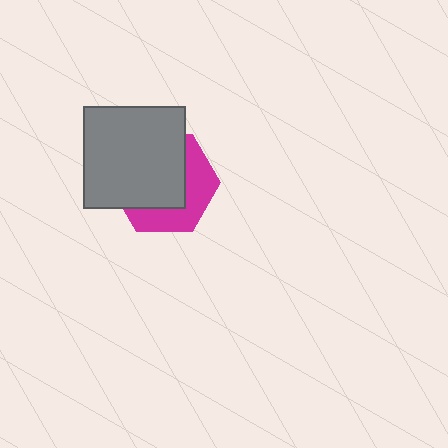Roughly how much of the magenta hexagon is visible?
A small part of it is visible (roughly 40%).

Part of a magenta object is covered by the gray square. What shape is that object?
It is a hexagon.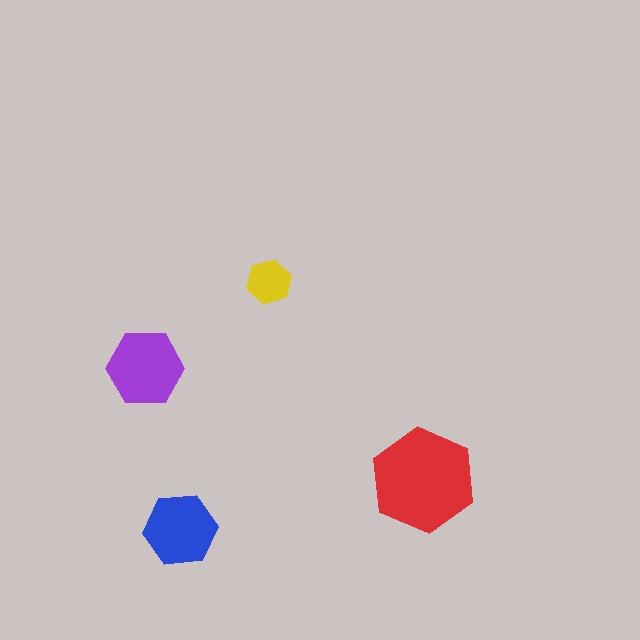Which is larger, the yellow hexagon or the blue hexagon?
The blue one.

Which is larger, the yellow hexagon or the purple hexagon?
The purple one.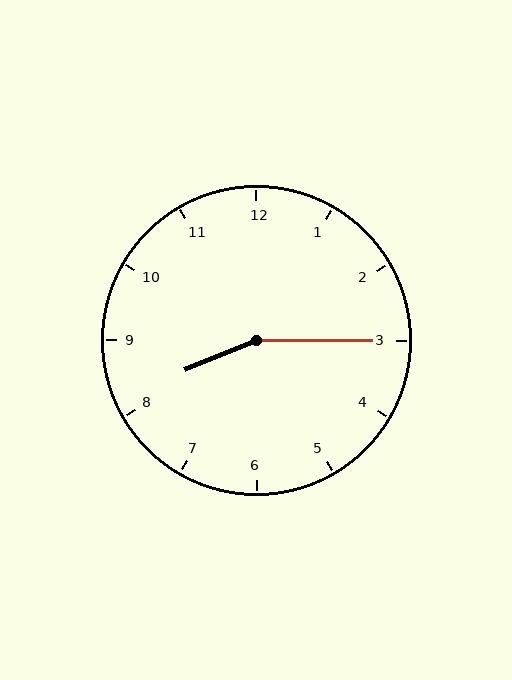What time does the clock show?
8:15.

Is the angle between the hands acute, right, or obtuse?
It is obtuse.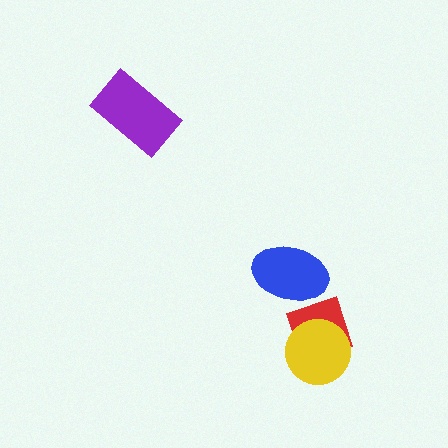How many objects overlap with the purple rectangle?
0 objects overlap with the purple rectangle.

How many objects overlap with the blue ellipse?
1 object overlaps with the blue ellipse.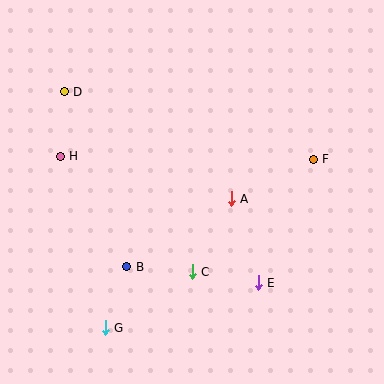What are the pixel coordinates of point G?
Point G is at (105, 328).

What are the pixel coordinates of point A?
Point A is at (231, 199).